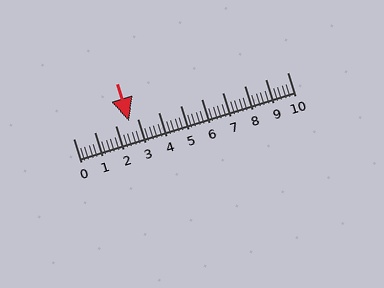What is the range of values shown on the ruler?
The ruler shows values from 0 to 10.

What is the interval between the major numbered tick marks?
The major tick marks are spaced 1 units apart.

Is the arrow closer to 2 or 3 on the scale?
The arrow is closer to 3.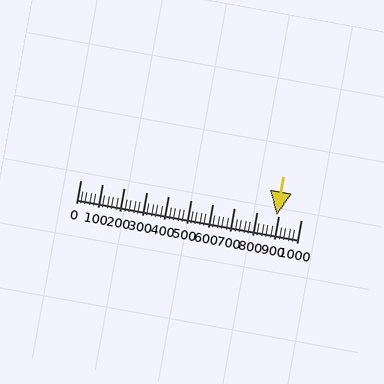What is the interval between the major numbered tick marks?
The major tick marks are spaced 100 units apart.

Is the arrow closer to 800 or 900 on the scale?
The arrow is closer to 900.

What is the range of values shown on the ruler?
The ruler shows values from 0 to 1000.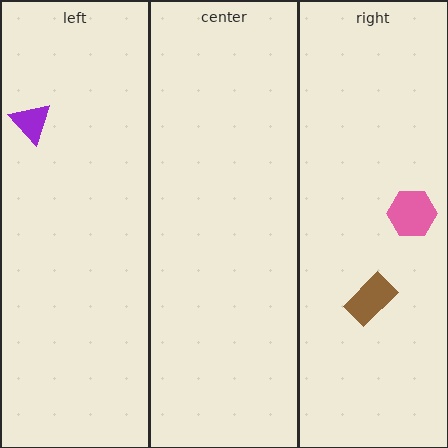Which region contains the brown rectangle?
The right region.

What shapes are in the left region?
The purple triangle.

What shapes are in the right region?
The pink hexagon, the brown rectangle.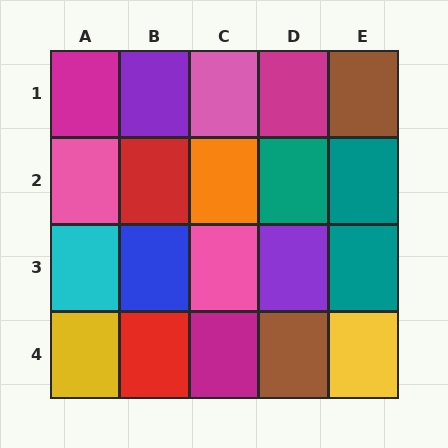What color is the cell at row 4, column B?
Red.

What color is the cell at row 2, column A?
Pink.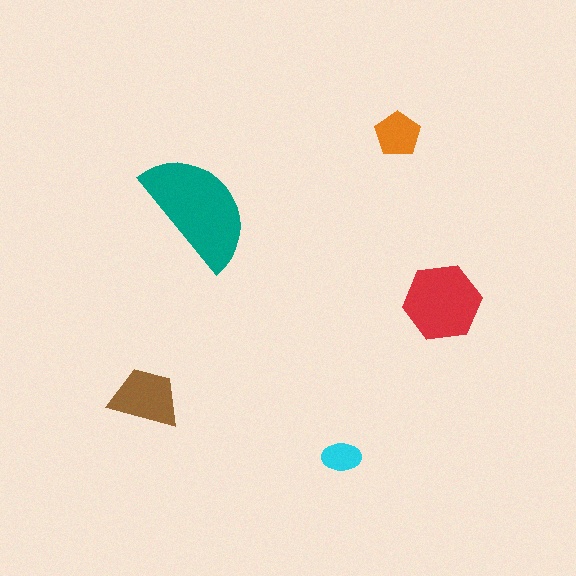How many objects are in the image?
There are 5 objects in the image.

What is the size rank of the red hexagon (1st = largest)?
2nd.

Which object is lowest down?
The cyan ellipse is bottommost.